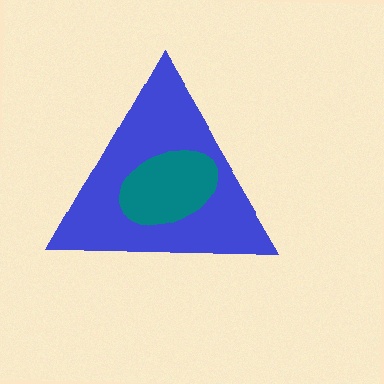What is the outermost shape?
The blue triangle.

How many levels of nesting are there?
2.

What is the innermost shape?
The teal ellipse.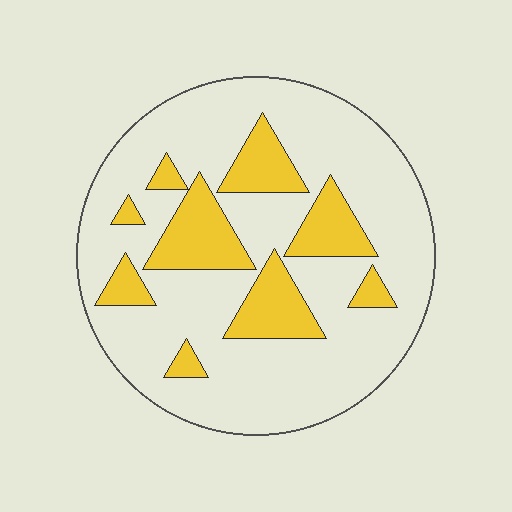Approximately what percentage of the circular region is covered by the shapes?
Approximately 25%.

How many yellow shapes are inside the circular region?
9.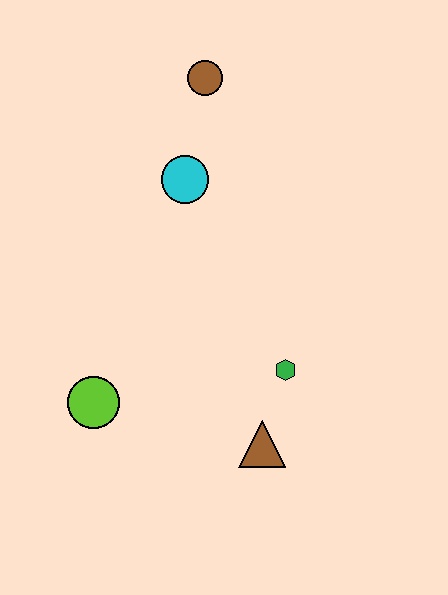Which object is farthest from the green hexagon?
The brown circle is farthest from the green hexagon.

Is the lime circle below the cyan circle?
Yes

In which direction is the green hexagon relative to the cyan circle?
The green hexagon is below the cyan circle.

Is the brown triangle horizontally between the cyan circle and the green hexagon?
Yes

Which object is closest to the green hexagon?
The brown triangle is closest to the green hexagon.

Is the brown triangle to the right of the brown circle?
Yes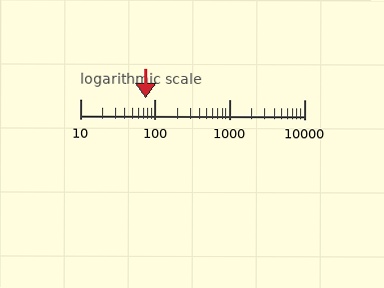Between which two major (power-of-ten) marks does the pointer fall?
The pointer is between 10 and 100.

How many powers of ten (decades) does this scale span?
The scale spans 3 decades, from 10 to 10000.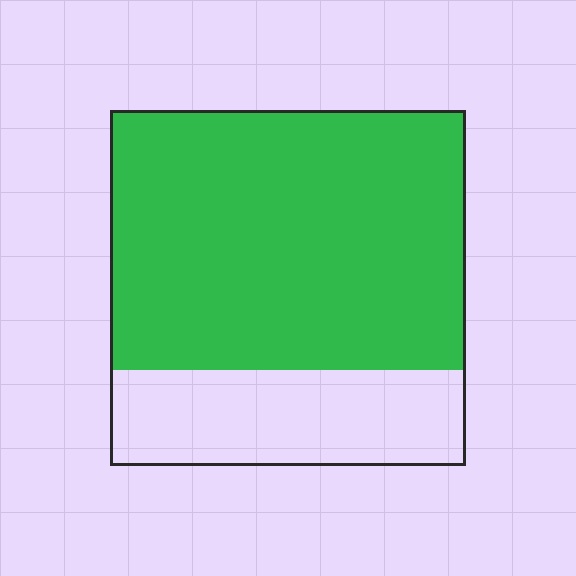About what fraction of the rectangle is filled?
About three quarters (3/4).